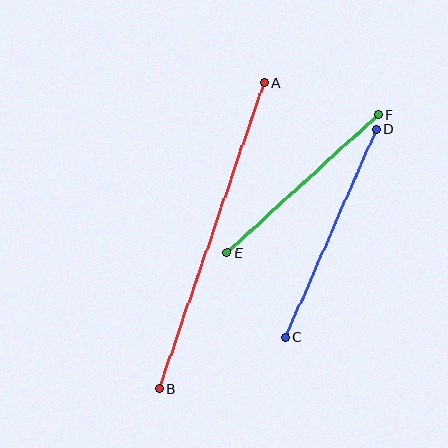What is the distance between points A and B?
The distance is approximately 324 pixels.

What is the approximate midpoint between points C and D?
The midpoint is at approximately (331, 233) pixels.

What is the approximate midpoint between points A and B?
The midpoint is at approximately (211, 236) pixels.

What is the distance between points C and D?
The distance is approximately 227 pixels.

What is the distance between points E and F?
The distance is approximately 205 pixels.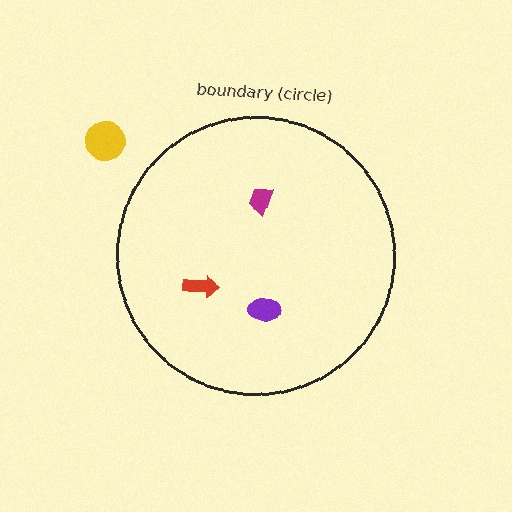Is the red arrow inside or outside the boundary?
Inside.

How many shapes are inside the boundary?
3 inside, 1 outside.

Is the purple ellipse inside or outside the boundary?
Inside.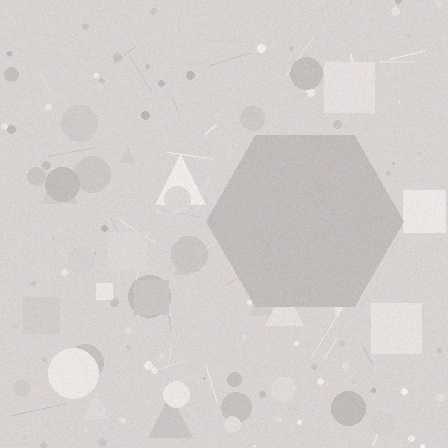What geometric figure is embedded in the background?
A hexagon is embedded in the background.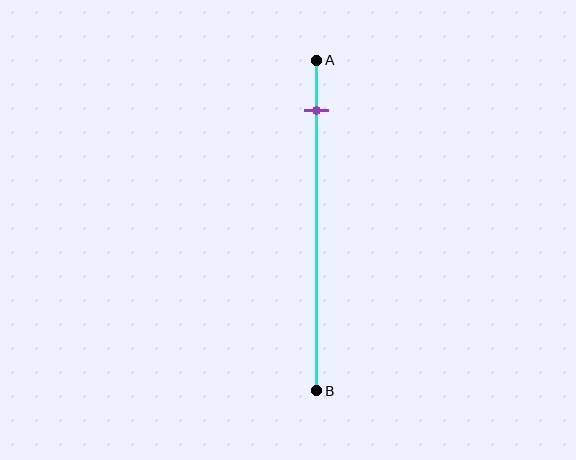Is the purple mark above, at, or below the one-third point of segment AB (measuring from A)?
The purple mark is above the one-third point of segment AB.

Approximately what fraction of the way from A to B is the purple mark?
The purple mark is approximately 15% of the way from A to B.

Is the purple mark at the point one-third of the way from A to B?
No, the mark is at about 15% from A, not at the 33% one-third point.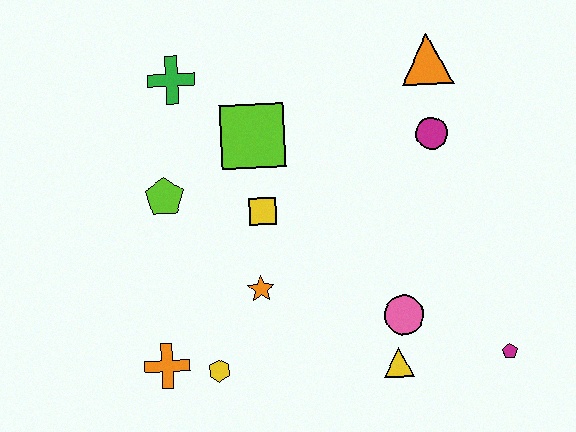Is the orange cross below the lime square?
Yes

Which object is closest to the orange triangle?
The magenta circle is closest to the orange triangle.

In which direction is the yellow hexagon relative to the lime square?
The yellow hexagon is below the lime square.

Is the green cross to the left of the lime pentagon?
No